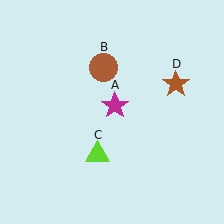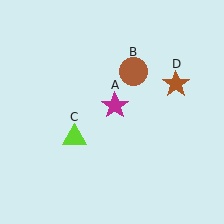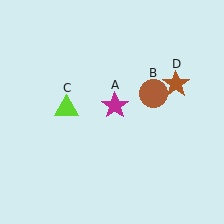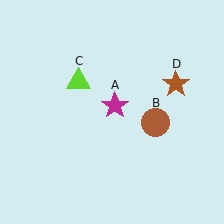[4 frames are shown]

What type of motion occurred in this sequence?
The brown circle (object B), lime triangle (object C) rotated clockwise around the center of the scene.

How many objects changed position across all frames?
2 objects changed position: brown circle (object B), lime triangle (object C).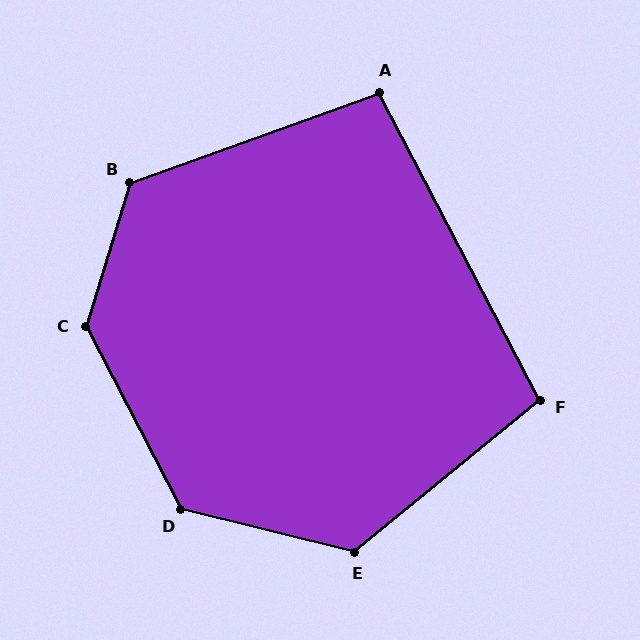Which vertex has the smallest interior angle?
A, at approximately 98 degrees.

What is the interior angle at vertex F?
Approximately 102 degrees (obtuse).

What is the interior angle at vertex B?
Approximately 127 degrees (obtuse).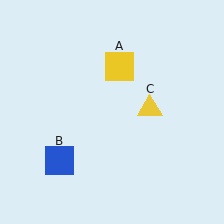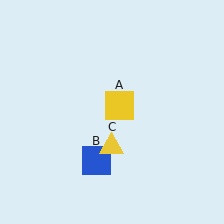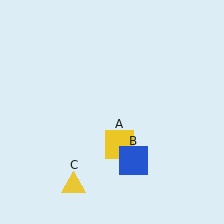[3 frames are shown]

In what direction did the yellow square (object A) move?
The yellow square (object A) moved down.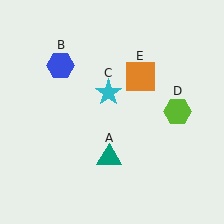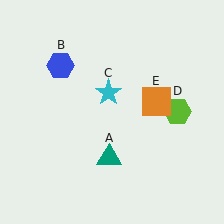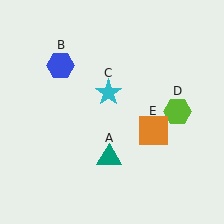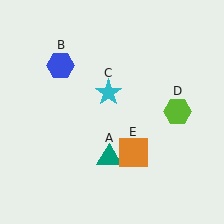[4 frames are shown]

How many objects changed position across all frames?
1 object changed position: orange square (object E).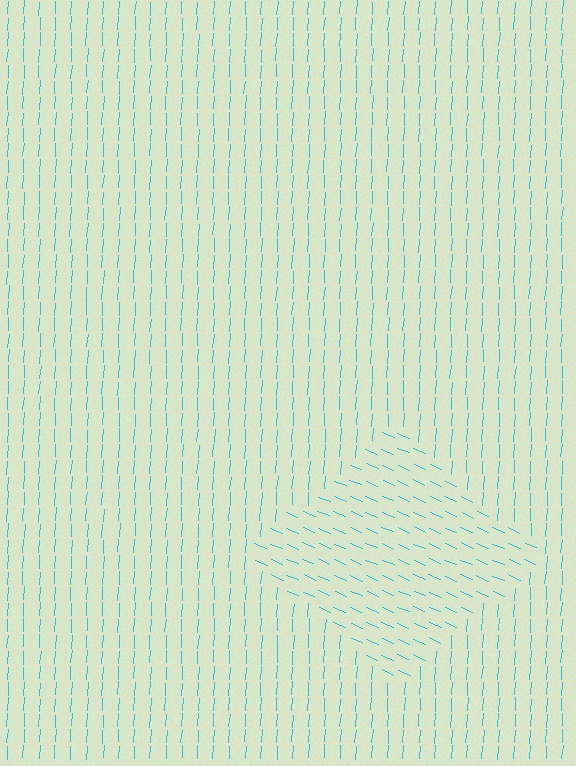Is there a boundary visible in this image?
Yes, there is a texture boundary formed by a change in line orientation.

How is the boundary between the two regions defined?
The boundary is defined purely by a change in line orientation (approximately 70 degrees difference). All lines are the same color and thickness.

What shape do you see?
I see a diamond.